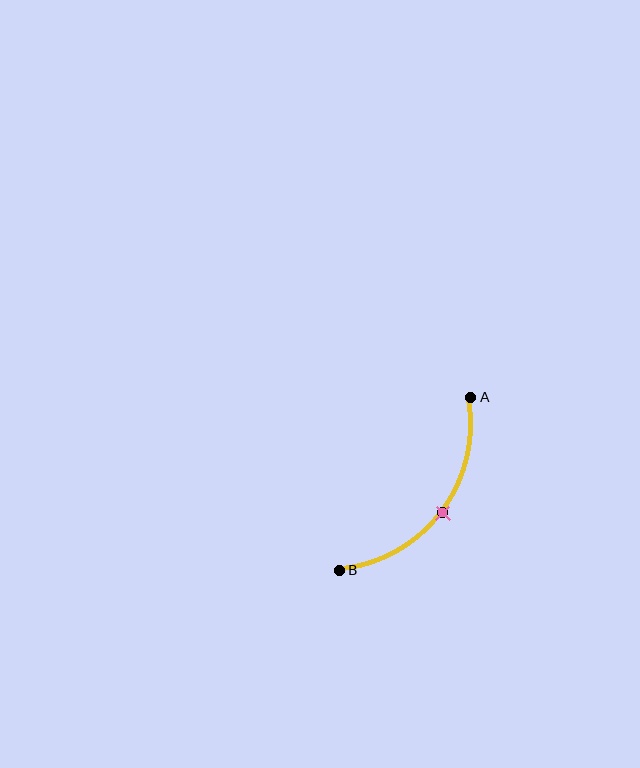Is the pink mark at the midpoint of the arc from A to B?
Yes. The pink mark lies on the arc at equal arc-length from both A and B — it is the arc midpoint.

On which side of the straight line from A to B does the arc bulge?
The arc bulges below and to the right of the straight line connecting A and B.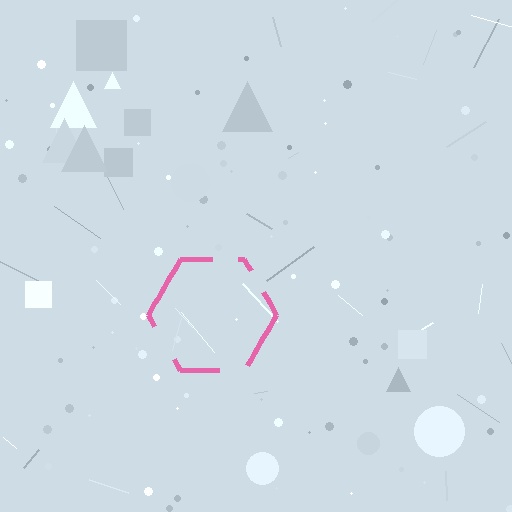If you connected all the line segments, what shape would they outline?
They would outline a hexagon.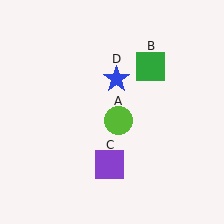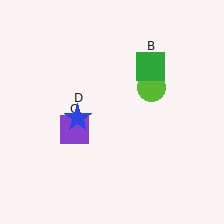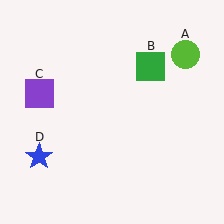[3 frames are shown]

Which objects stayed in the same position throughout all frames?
Green square (object B) remained stationary.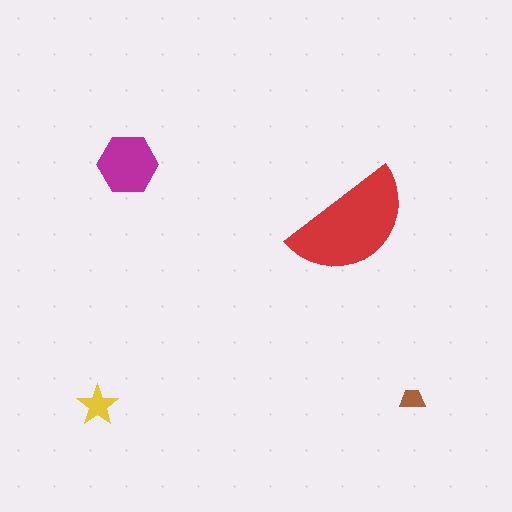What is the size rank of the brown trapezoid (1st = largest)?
4th.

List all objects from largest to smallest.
The red semicircle, the magenta hexagon, the yellow star, the brown trapezoid.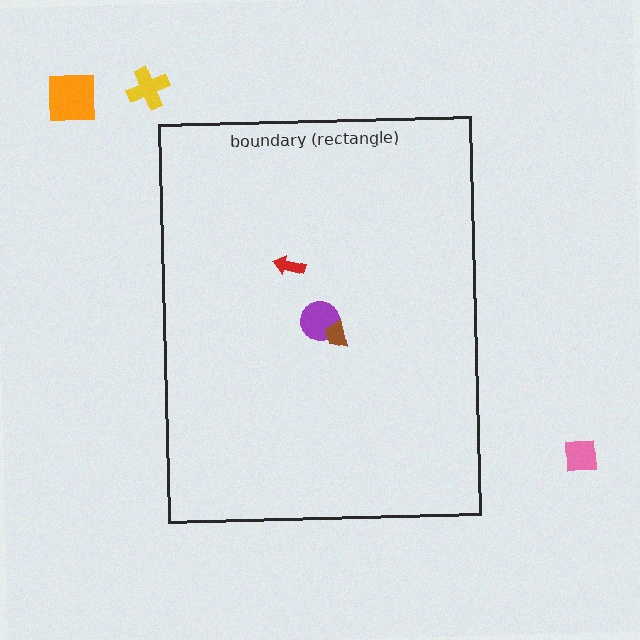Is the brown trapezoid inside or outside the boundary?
Inside.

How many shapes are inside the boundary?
3 inside, 3 outside.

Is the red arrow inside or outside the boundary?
Inside.